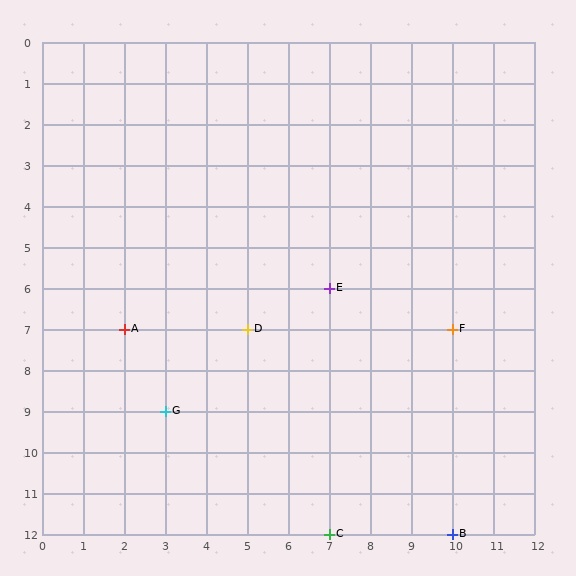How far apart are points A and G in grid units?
Points A and G are 1 column and 2 rows apart (about 2.2 grid units diagonally).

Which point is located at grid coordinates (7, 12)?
Point C is at (7, 12).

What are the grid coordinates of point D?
Point D is at grid coordinates (5, 7).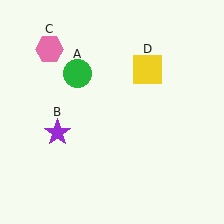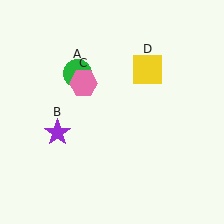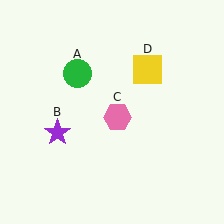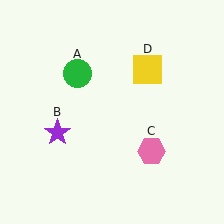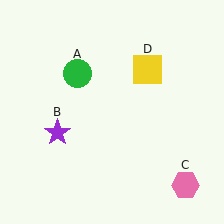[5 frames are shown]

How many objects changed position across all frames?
1 object changed position: pink hexagon (object C).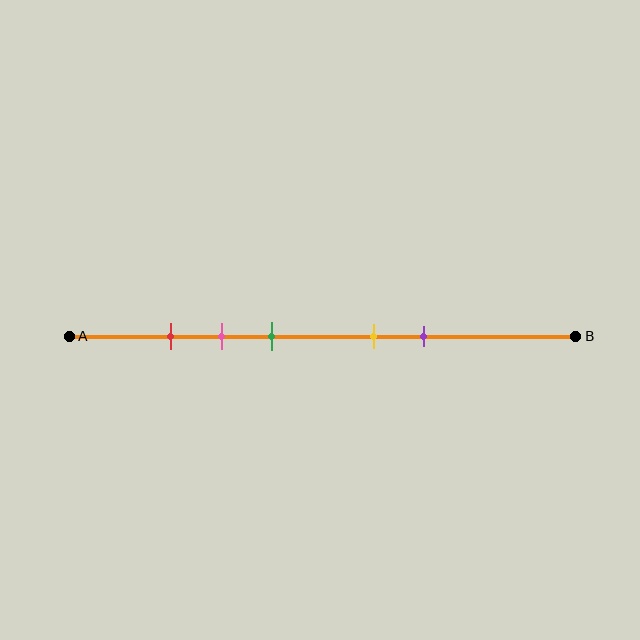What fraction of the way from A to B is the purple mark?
The purple mark is approximately 70% (0.7) of the way from A to B.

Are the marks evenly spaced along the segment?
No, the marks are not evenly spaced.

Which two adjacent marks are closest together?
The red and pink marks are the closest adjacent pair.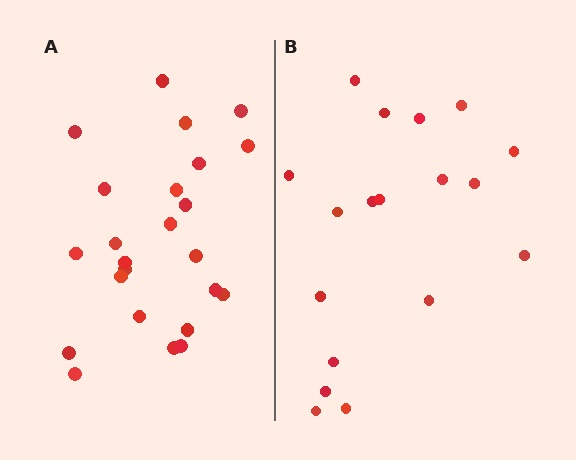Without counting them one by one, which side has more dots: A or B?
Region A (the left region) has more dots.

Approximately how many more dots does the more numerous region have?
Region A has about 6 more dots than region B.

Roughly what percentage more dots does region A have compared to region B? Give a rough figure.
About 35% more.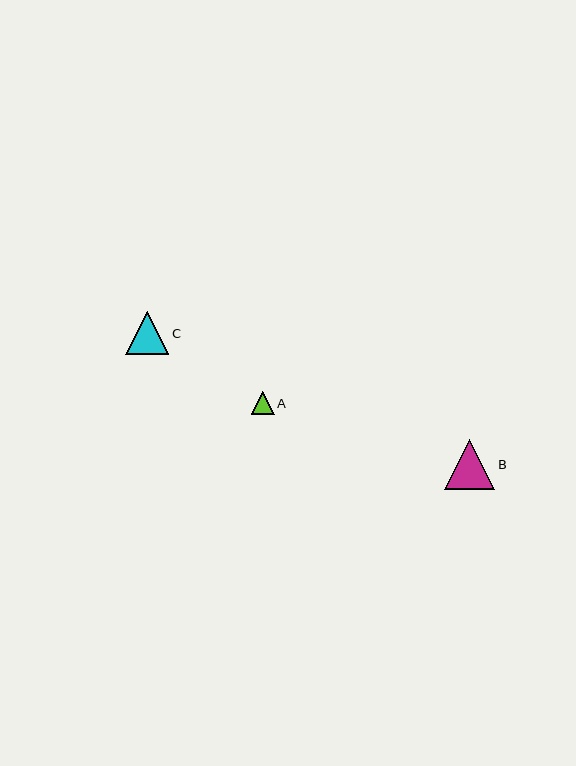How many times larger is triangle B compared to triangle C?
Triangle B is approximately 1.2 times the size of triangle C.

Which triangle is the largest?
Triangle B is the largest with a size of approximately 50 pixels.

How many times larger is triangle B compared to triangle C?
Triangle B is approximately 1.2 times the size of triangle C.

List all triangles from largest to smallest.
From largest to smallest: B, C, A.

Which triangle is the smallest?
Triangle A is the smallest with a size of approximately 23 pixels.